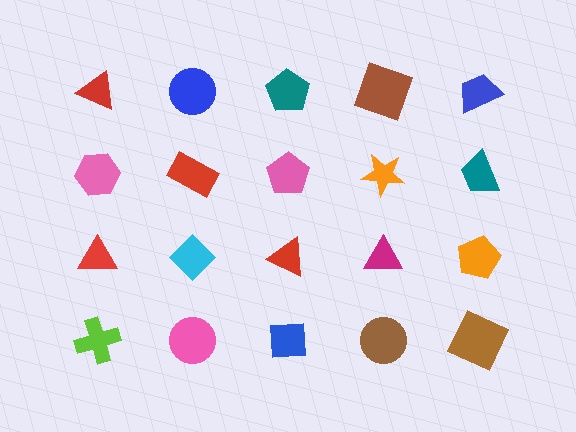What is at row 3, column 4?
A magenta triangle.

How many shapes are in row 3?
5 shapes.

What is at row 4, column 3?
A blue square.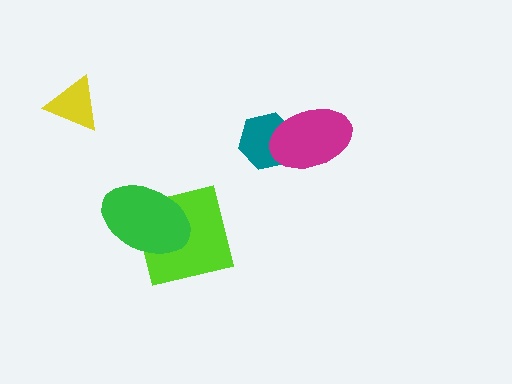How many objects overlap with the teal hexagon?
1 object overlaps with the teal hexagon.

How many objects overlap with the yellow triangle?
0 objects overlap with the yellow triangle.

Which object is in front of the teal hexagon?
The magenta ellipse is in front of the teal hexagon.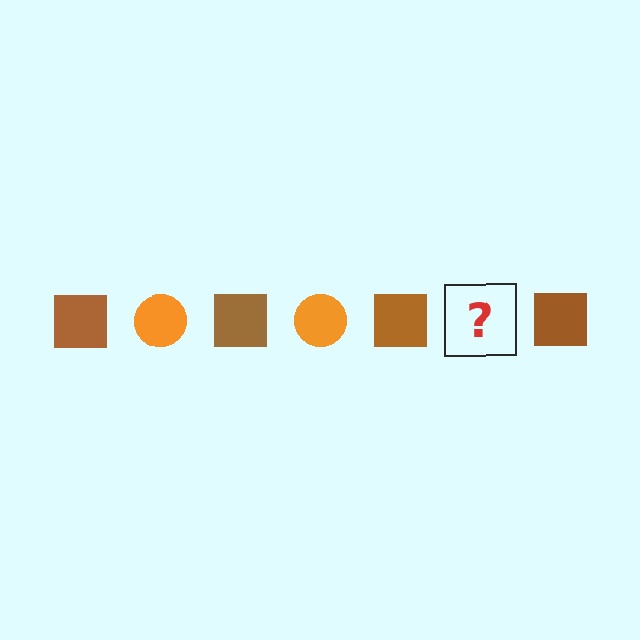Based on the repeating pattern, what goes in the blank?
The blank should be an orange circle.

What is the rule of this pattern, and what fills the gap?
The rule is that the pattern alternates between brown square and orange circle. The gap should be filled with an orange circle.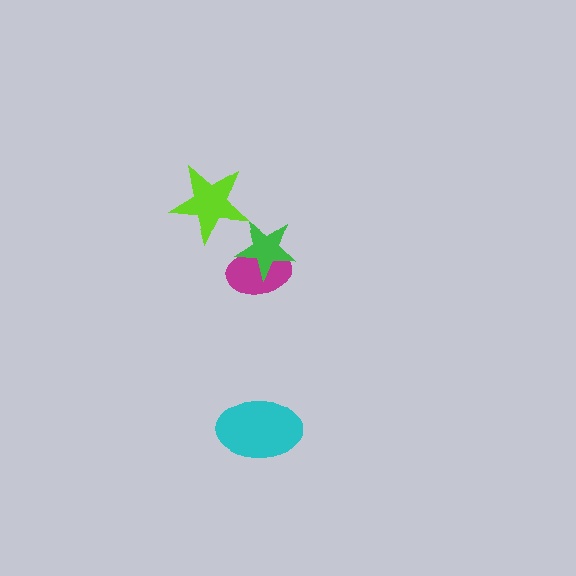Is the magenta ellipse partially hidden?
Yes, it is partially covered by another shape.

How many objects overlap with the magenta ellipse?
1 object overlaps with the magenta ellipse.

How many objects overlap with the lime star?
0 objects overlap with the lime star.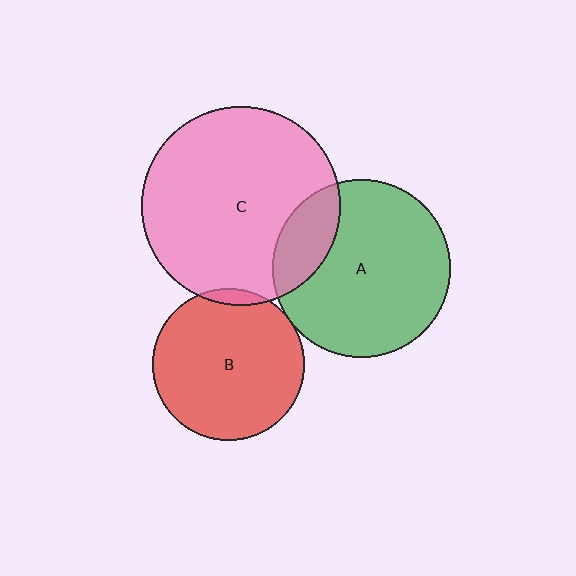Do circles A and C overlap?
Yes.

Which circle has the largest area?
Circle C (pink).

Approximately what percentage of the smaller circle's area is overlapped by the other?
Approximately 20%.